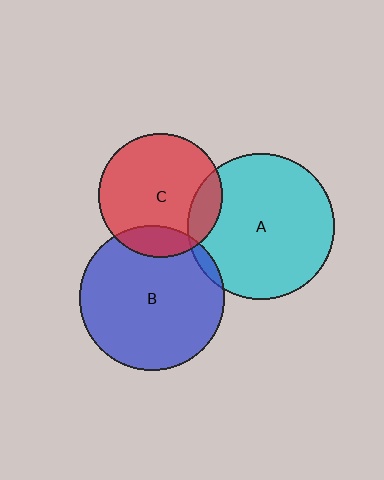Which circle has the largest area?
Circle A (cyan).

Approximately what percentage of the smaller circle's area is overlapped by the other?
Approximately 15%.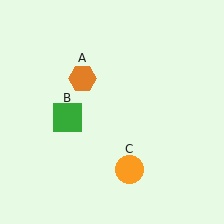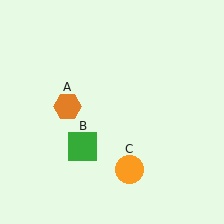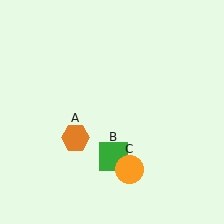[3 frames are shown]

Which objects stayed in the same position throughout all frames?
Orange circle (object C) remained stationary.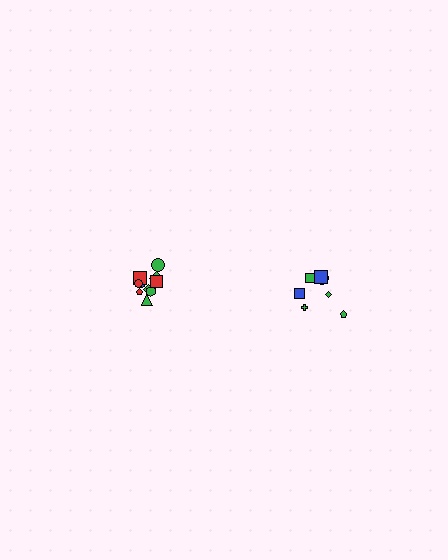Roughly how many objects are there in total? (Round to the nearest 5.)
Roughly 15 objects in total.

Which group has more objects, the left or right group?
The left group.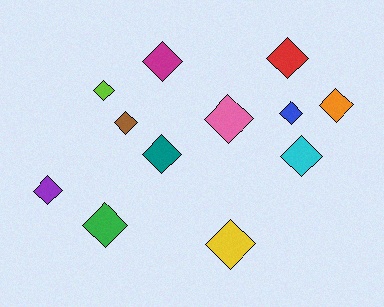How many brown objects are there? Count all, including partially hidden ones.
There is 1 brown object.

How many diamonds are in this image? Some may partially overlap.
There are 12 diamonds.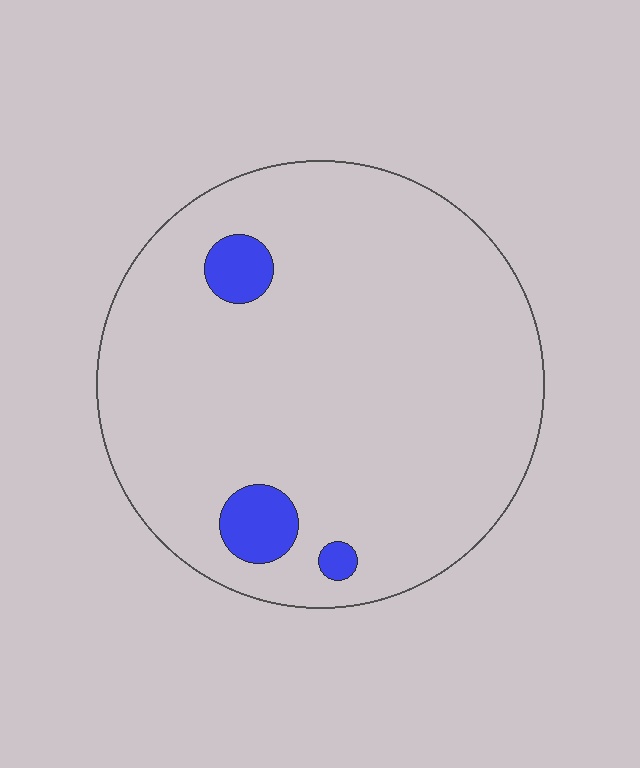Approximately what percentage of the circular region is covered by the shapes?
Approximately 5%.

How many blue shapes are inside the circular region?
3.